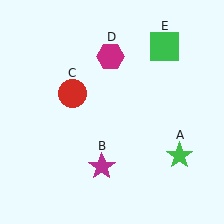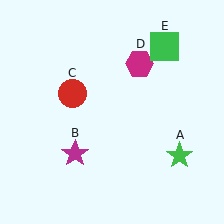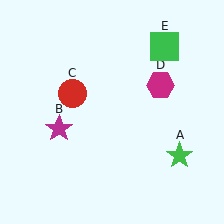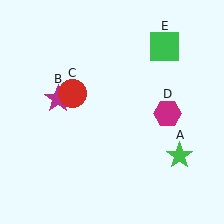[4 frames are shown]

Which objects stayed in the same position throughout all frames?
Green star (object A) and red circle (object C) and green square (object E) remained stationary.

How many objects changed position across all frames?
2 objects changed position: magenta star (object B), magenta hexagon (object D).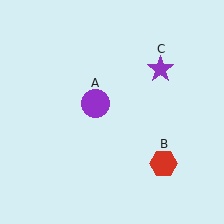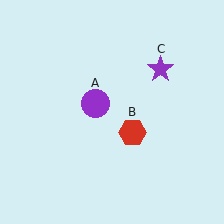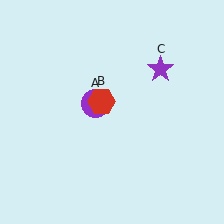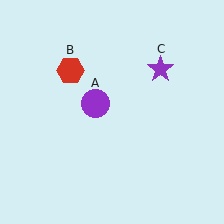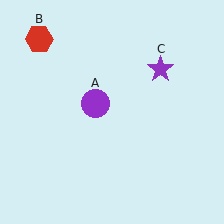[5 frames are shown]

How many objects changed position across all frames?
1 object changed position: red hexagon (object B).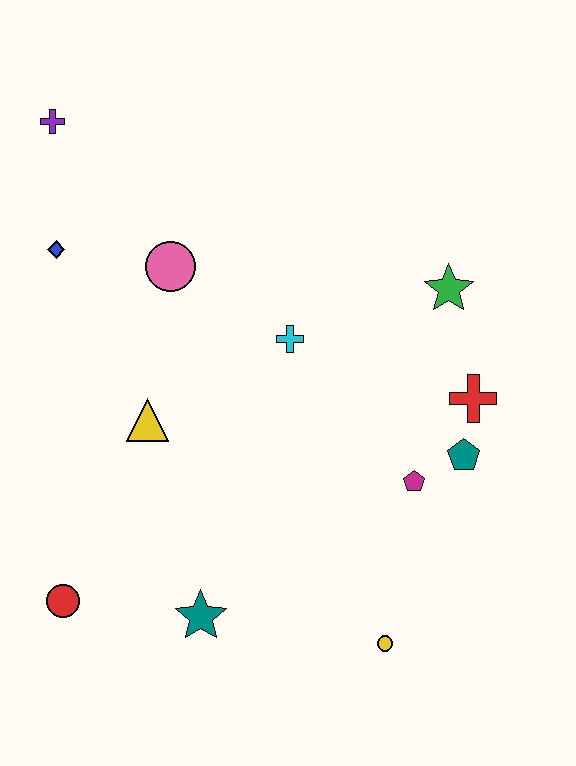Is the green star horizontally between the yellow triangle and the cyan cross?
No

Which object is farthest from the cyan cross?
The red circle is farthest from the cyan cross.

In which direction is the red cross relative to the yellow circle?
The red cross is above the yellow circle.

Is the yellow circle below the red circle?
Yes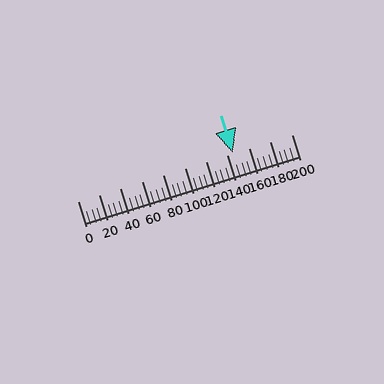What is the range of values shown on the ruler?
The ruler shows values from 0 to 200.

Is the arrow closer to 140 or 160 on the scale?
The arrow is closer to 140.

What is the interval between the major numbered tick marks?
The major tick marks are spaced 20 units apart.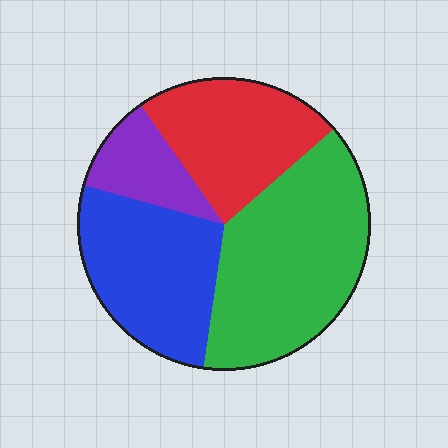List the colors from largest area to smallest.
From largest to smallest: green, blue, red, purple.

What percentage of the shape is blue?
Blue takes up about one quarter (1/4) of the shape.